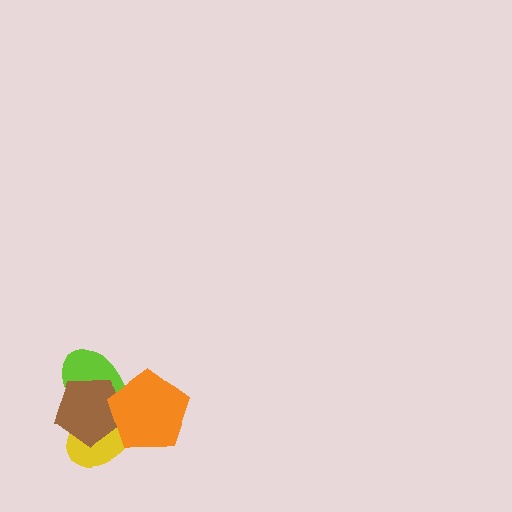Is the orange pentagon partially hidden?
No, no other shape covers it.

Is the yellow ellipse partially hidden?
Yes, it is partially covered by another shape.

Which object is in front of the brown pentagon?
The orange pentagon is in front of the brown pentagon.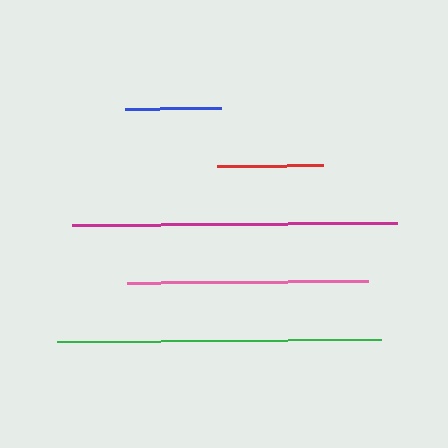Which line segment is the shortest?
The blue line is the shortest at approximately 97 pixels.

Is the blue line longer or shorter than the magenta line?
The magenta line is longer than the blue line.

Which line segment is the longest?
The magenta line is the longest at approximately 325 pixels.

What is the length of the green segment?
The green segment is approximately 324 pixels long.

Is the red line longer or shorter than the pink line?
The pink line is longer than the red line.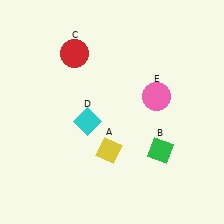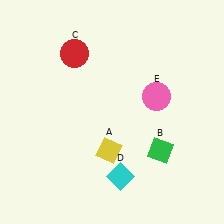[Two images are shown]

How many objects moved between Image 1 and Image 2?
1 object moved between the two images.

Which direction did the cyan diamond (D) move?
The cyan diamond (D) moved down.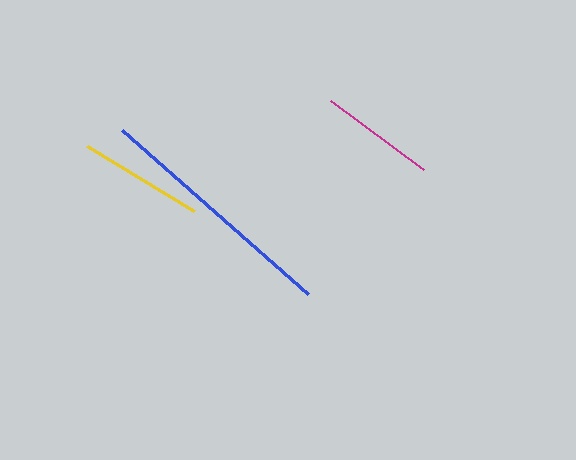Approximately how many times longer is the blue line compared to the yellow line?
The blue line is approximately 2.0 times the length of the yellow line.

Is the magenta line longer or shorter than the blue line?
The blue line is longer than the magenta line.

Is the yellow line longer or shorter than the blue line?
The blue line is longer than the yellow line.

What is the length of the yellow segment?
The yellow segment is approximately 125 pixels long.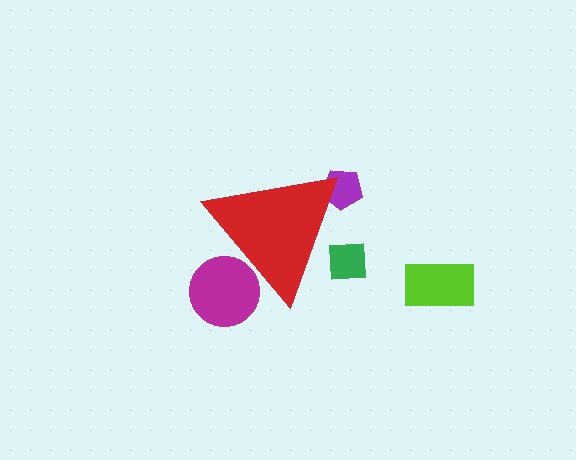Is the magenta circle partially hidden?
Yes, the magenta circle is partially hidden behind the red triangle.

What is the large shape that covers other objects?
A red triangle.